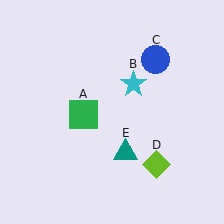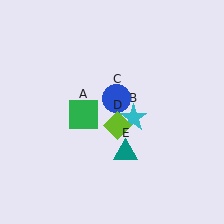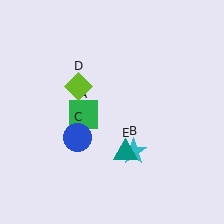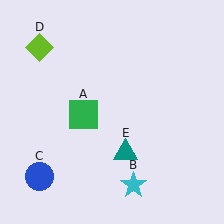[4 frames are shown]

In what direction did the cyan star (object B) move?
The cyan star (object B) moved down.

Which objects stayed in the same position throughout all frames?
Green square (object A) and teal triangle (object E) remained stationary.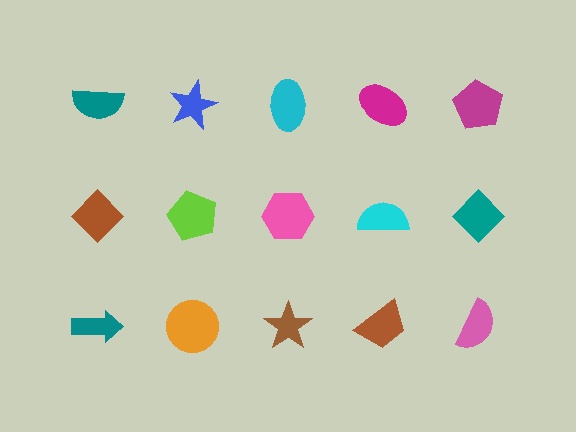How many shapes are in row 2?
5 shapes.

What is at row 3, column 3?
A brown star.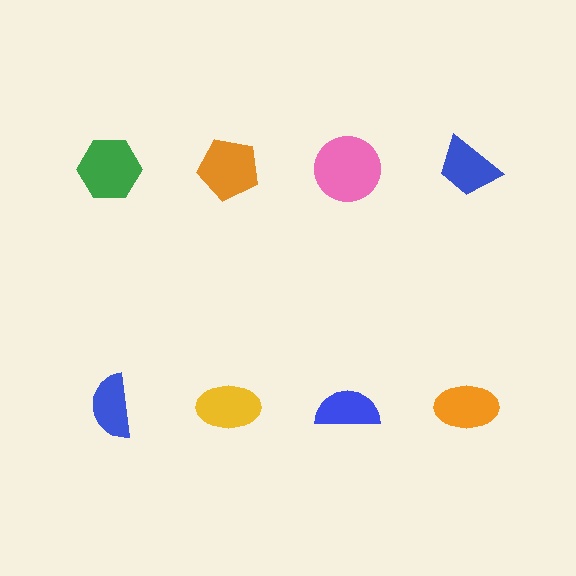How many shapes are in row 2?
4 shapes.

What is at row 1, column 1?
A green hexagon.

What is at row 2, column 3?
A blue semicircle.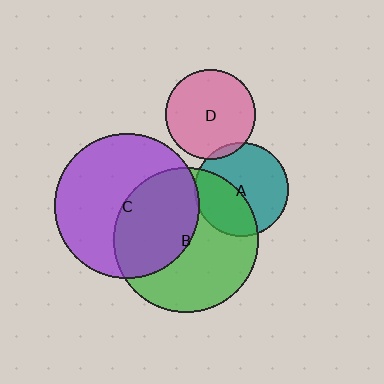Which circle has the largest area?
Circle C (purple).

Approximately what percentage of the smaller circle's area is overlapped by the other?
Approximately 5%.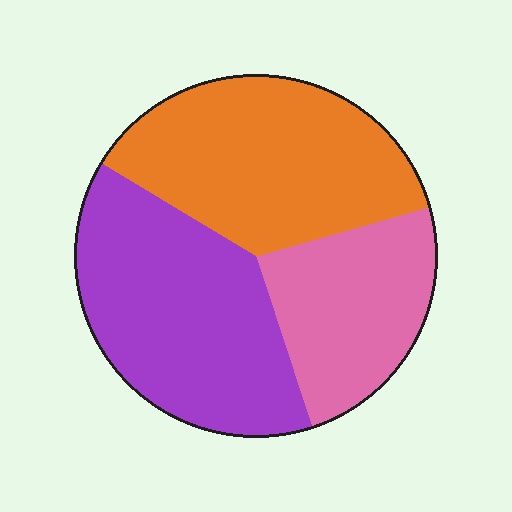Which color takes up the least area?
Pink, at roughly 25%.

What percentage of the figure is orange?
Orange takes up about three eighths (3/8) of the figure.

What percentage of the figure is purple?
Purple covers 39% of the figure.